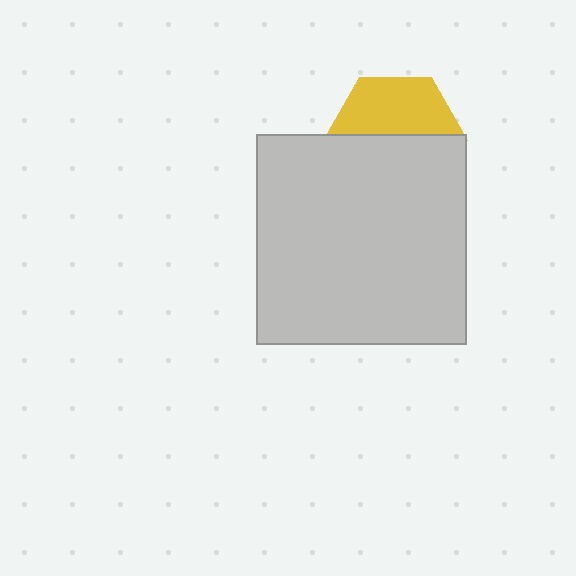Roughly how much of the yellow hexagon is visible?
A small part of it is visible (roughly 43%).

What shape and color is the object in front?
The object in front is a light gray square.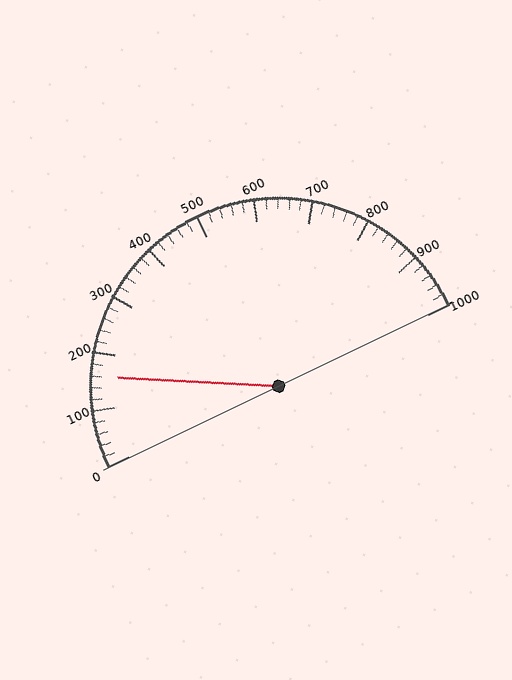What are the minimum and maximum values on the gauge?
The gauge ranges from 0 to 1000.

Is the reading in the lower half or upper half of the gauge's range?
The reading is in the lower half of the range (0 to 1000).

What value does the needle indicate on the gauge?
The needle indicates approximately 160.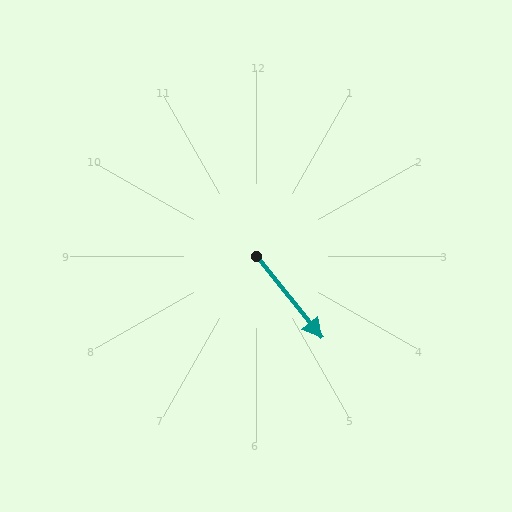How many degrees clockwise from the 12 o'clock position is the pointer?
Approximately 141 degrees.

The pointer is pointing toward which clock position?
Roughly 5 o'clock.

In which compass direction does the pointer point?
Southeast.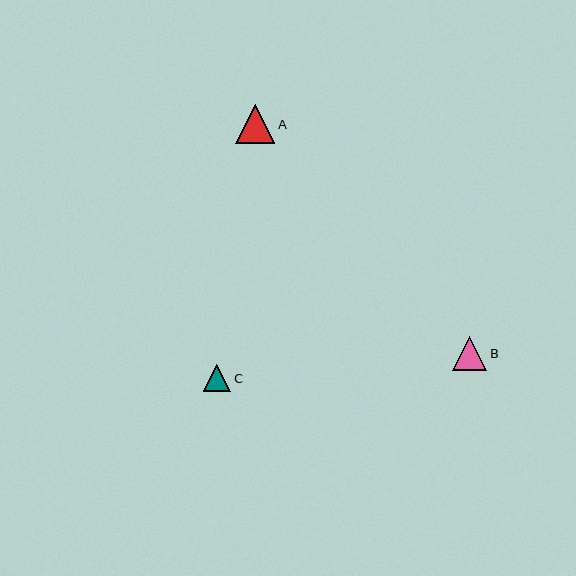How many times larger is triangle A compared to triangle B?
Triangle A is approximately 1.1 times the size of triangle B.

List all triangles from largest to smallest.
From largest to smallest: A, B, C.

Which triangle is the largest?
Triangle A is the largest with a size of approximately 39 pixels.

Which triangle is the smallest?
Triangle C is the smallest with a size of approximately 27 pixels.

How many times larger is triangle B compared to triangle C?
Triangle B is approximately 1.3 times the size of triangle C.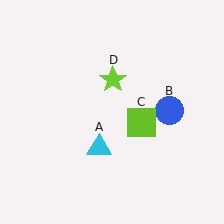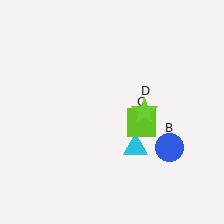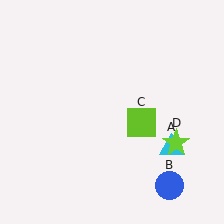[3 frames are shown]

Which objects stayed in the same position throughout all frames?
Lime square (object C) remained stationary.